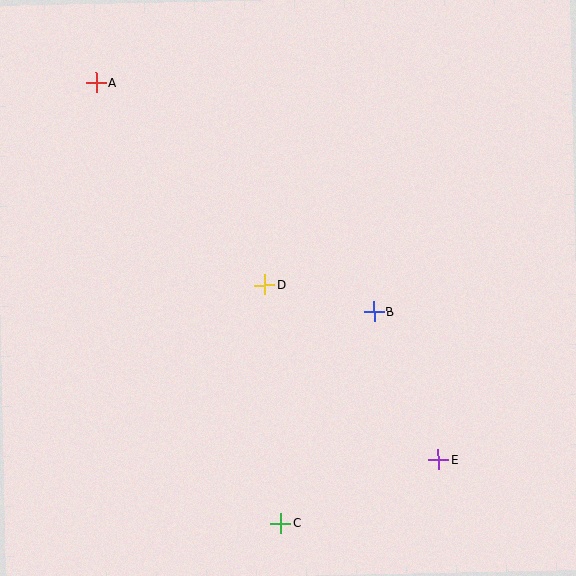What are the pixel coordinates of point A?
Point A is at (96, 83).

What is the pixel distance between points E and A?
The distance between E and A is 509 pixels.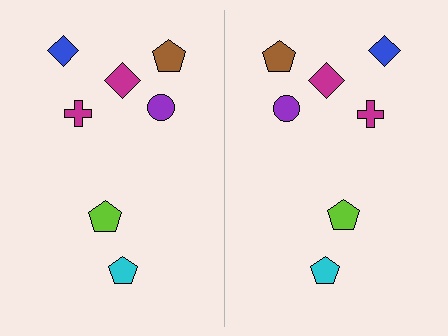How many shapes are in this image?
There are 14 shapes in this image.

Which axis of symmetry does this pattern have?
The pattern has a vertical axis of symmetry running through the center of the image.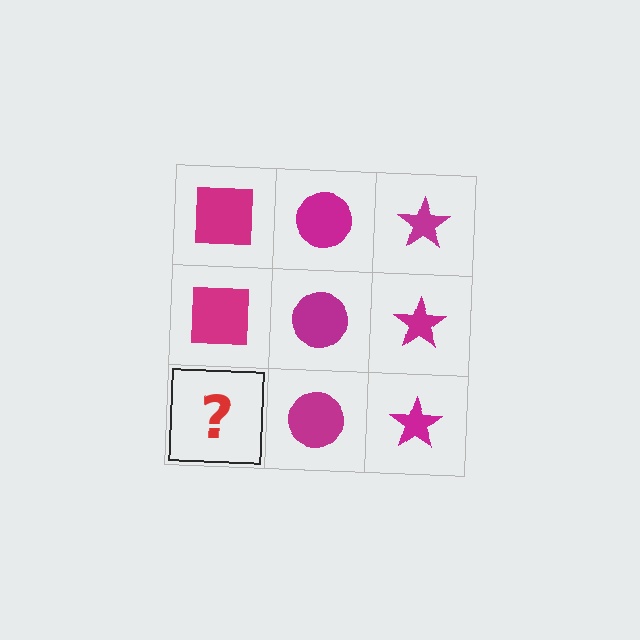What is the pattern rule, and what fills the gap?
The rule is that each column has a consistent shape. The gap should be filled with a magenta square.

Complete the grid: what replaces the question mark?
The question mark should be replaced with a magenta square.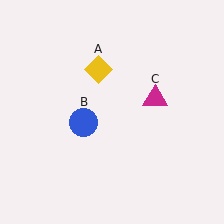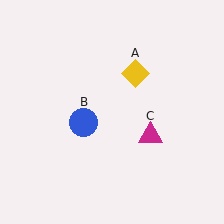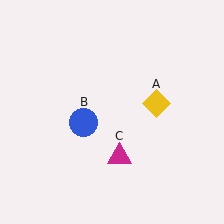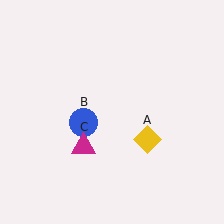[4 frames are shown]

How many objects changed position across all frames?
2 objects changed position: yellow diamond (object A), magenta triangle (object C).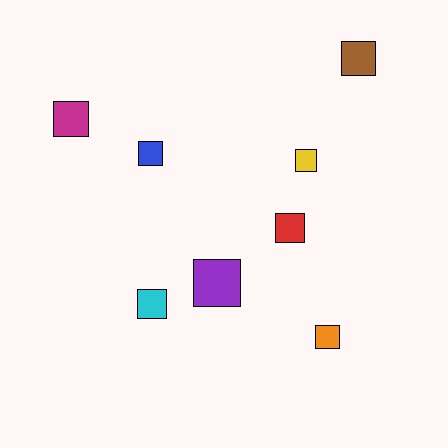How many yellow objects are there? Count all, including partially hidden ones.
There is 1 yellow object.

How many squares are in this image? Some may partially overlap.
There are 8 squares.